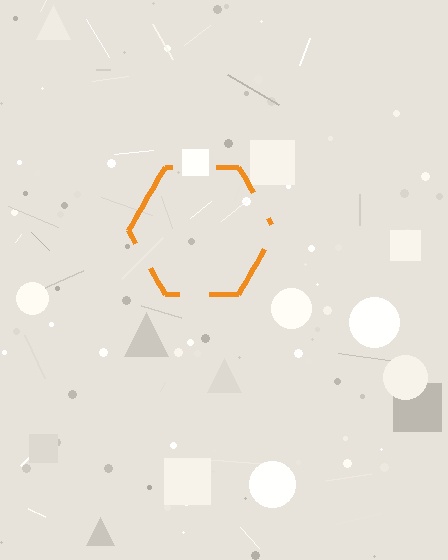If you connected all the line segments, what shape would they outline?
They would outline a hexagon.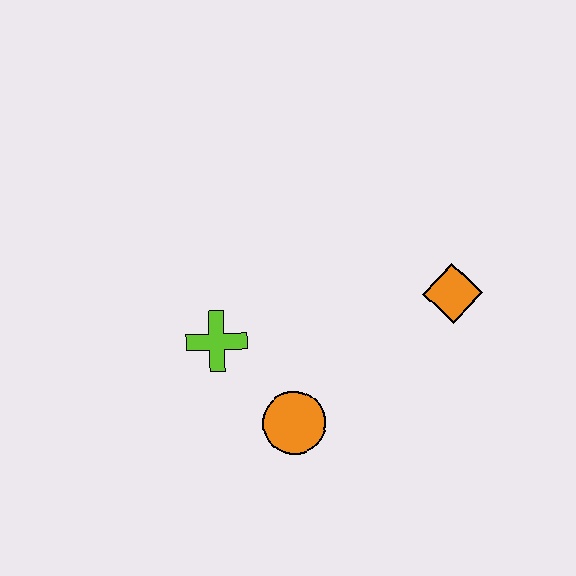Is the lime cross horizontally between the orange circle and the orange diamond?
No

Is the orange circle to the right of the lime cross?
Yes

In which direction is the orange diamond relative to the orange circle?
The orange diamond is to the right of the orange circle.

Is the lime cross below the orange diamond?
Yes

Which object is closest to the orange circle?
The lime cross is closest to the orange circle.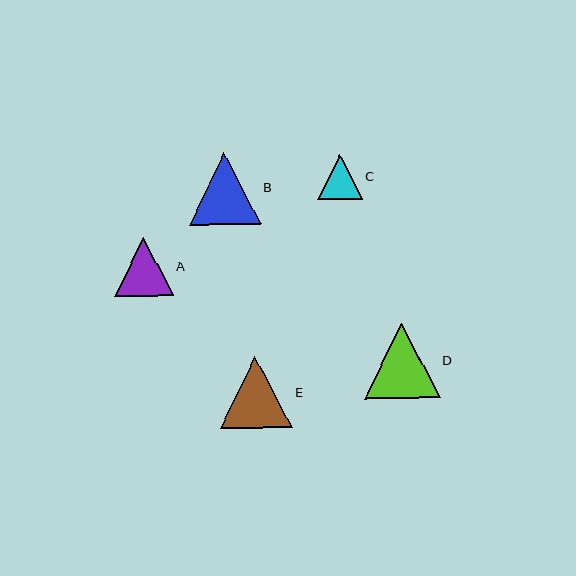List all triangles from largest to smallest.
From largest to smallest: D, E, B, A, C.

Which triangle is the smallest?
Triangle C is the smallest with a size of approximately 45 pixels.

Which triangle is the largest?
Triangle D is the largest with a size of approximately 75 pixels.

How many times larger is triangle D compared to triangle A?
Triangle D is approximately 1.3 times the size of triangle A.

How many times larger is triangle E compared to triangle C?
Triangle E is approximately 1.6 times the size of triangle C.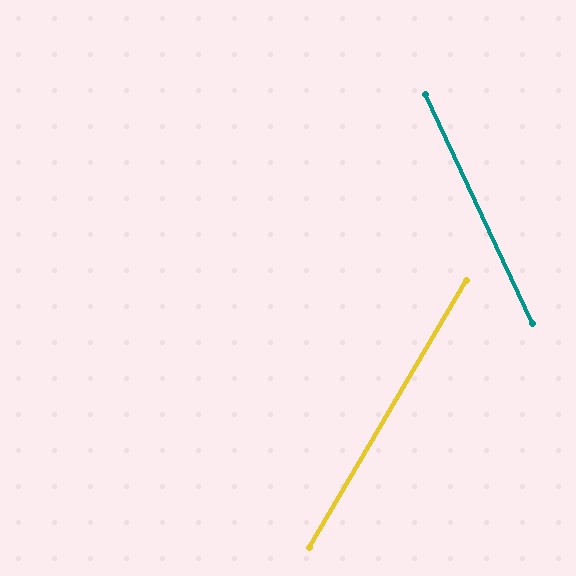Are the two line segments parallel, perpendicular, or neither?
Neither parallel nor perpendicular — they differ by about 55°.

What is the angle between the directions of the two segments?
Approximately 55 degrees.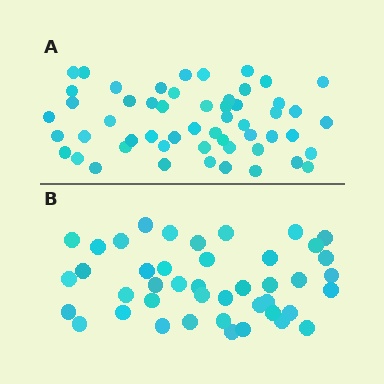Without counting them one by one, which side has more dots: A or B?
Region A (the top region) has more dots.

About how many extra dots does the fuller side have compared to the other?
Region A has roughly 12 or so more dots than region B.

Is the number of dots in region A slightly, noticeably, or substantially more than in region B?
Region A has noticeably more, but not dramatically so. The ratio is roughly 1.3 to 1.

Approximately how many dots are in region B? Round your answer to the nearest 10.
About 40 dots. (The exact count is 43, which rounds to 40.)